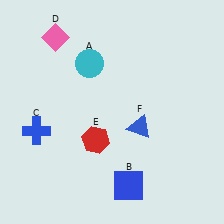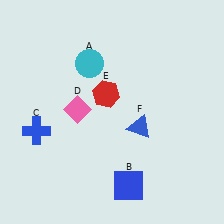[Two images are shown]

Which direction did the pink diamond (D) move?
The pink diamond (D) moved down.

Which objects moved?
The objects that moved are: the pink diamond (D), the red hexagon (E).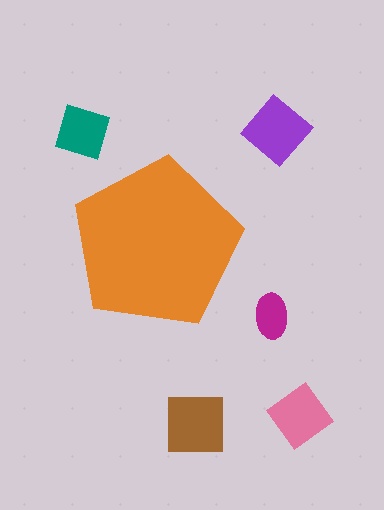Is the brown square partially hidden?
No, the brown square is fully visible.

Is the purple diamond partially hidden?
No, the purple diamond is fully visible.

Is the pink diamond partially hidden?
No, the pink diamond is fully visible.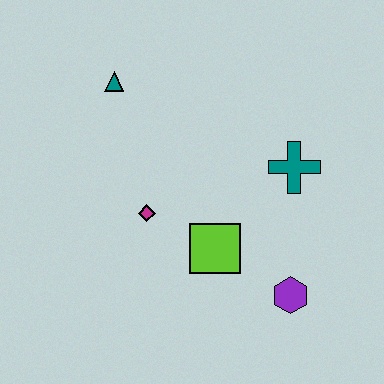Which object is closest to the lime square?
The magenta diamond is closest to the lime square.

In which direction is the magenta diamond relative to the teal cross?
The magenta diamond is to the left of the teal cross.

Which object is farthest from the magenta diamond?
The purple hexagon is farthest from the magenta diamond.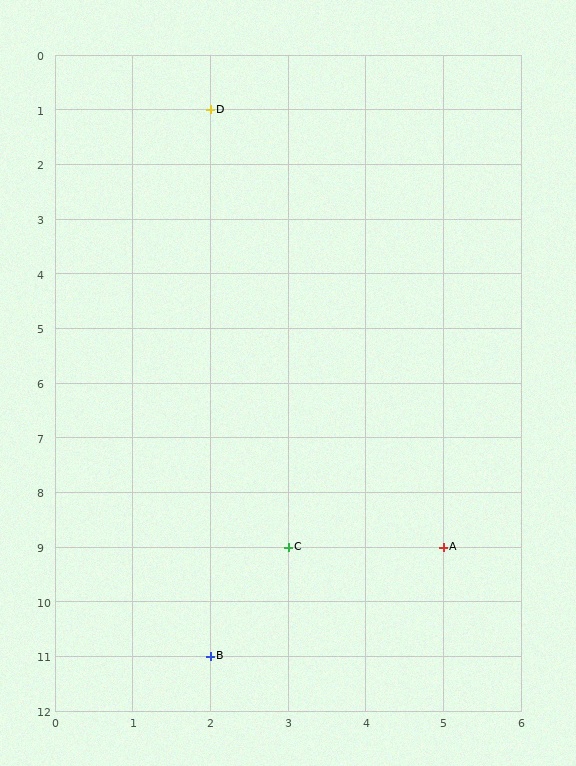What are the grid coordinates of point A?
Point A is at grid coordinates (5, 9).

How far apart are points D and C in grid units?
Points D and C are 1 column and 8 rows apart (about 8.1 grid units diagonally).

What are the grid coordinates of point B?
Point B is at grid coordinates (2, 11).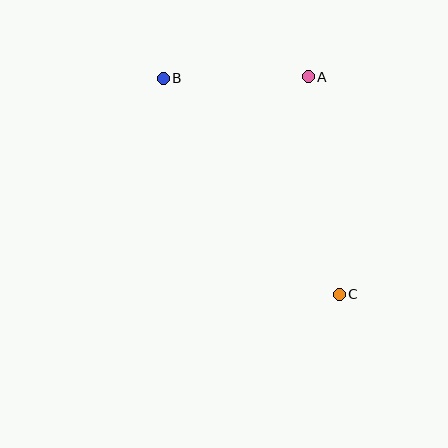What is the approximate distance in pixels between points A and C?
The distance between A and C is approximately 220 pixels.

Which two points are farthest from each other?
Points B and C are farthest from each other.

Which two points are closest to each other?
Points A and B are closest to each other.